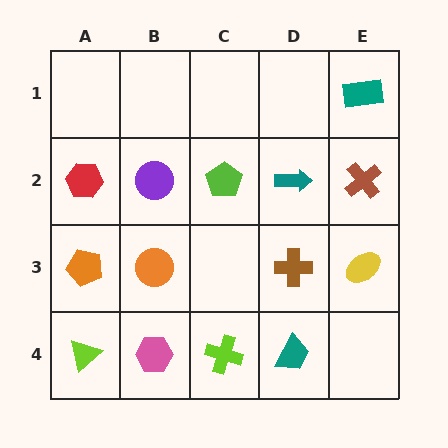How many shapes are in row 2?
5 shapes.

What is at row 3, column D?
A brown cross.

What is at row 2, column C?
A lime pentagon.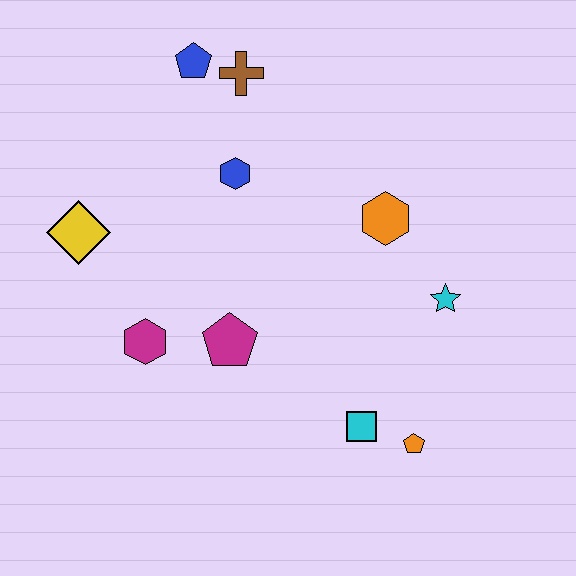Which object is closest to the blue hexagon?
The brown cross is closest to the blue hexagon.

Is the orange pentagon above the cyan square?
No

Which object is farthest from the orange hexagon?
The yellow diamond is farthest from the orange hexagon.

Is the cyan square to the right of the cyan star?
No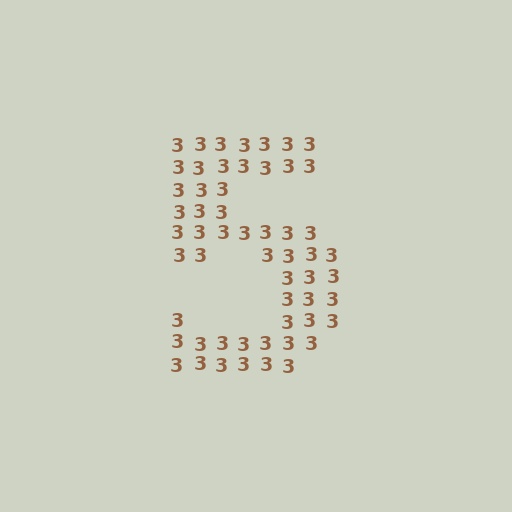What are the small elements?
The small elements are digit 3's.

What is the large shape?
The large shape is the digit 5.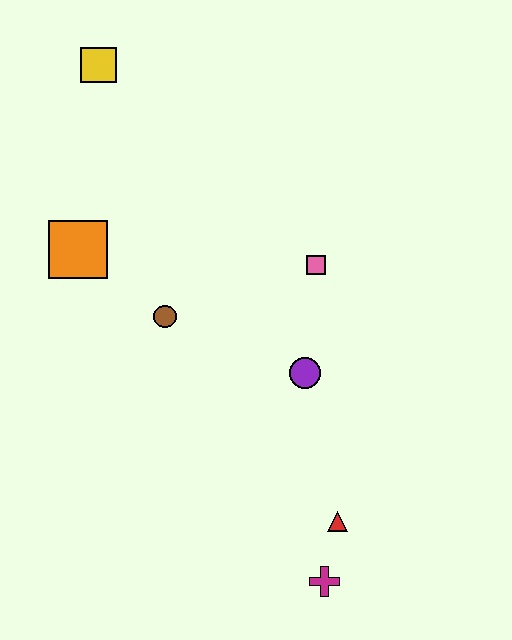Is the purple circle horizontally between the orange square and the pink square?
Yes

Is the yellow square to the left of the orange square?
No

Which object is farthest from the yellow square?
The magenta cross is farthest from the yellow square.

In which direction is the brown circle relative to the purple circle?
The brown circle is to the left of the purple circle.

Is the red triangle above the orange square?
No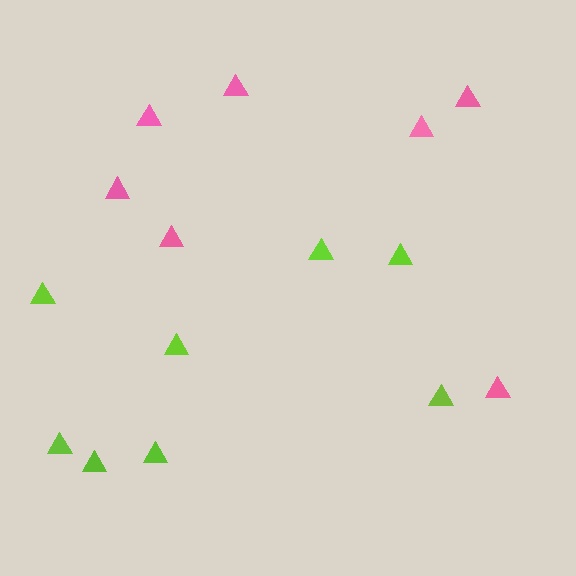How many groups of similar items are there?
There are 2 groups: one group of lime triangles (8) and one group of pink triangles (7).